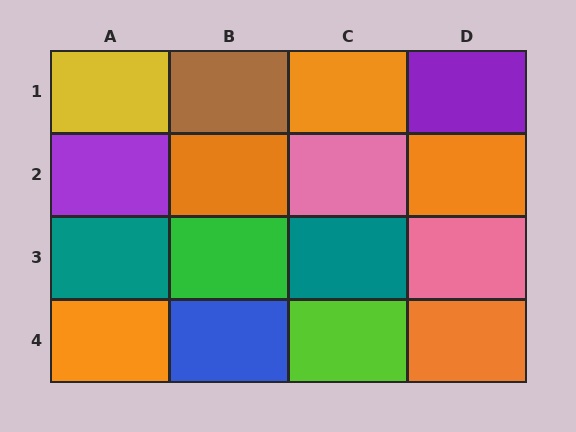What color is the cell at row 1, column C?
Orange.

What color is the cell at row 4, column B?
Blue.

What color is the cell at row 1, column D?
Purple.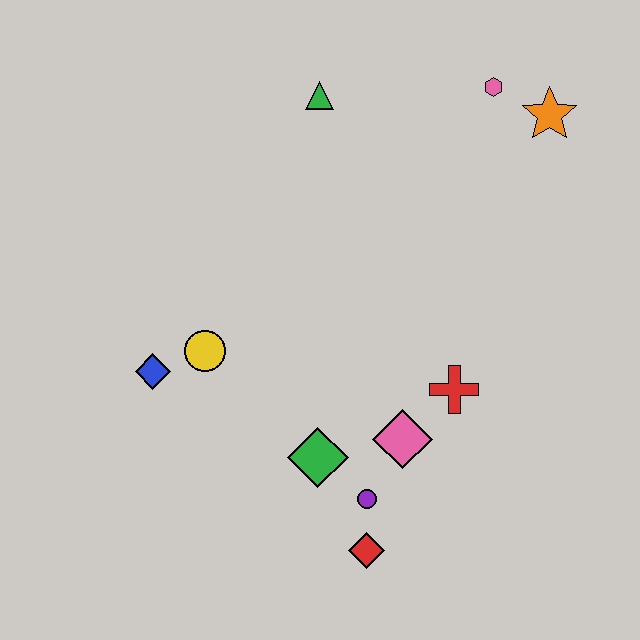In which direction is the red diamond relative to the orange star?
The red diamond is below the orange star.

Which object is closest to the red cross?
The pink diamond is closest to the red cross.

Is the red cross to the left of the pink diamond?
No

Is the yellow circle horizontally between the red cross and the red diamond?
No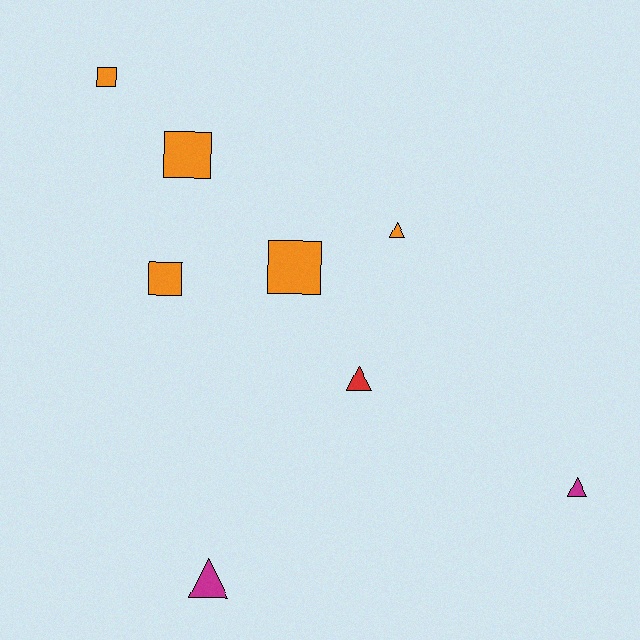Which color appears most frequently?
Orange, with 5 objects.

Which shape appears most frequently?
Triangle, with 4 objects.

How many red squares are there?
There are no red squares.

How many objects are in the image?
There are 8 objects.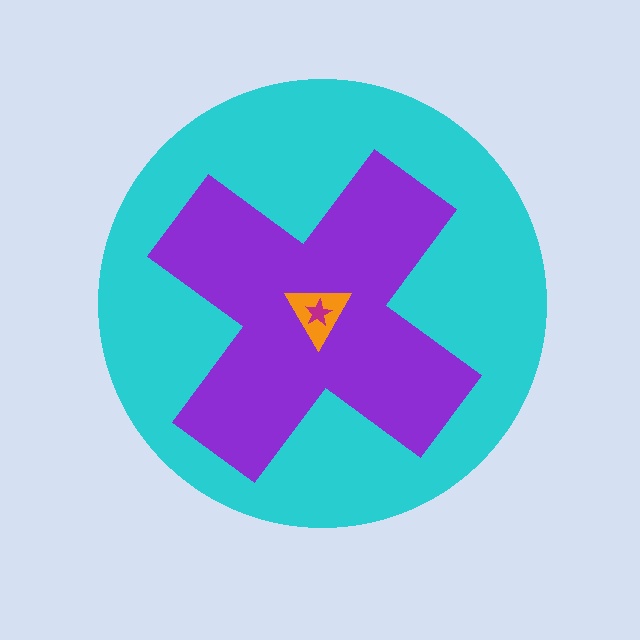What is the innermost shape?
The magenta star.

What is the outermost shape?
The cyan circle.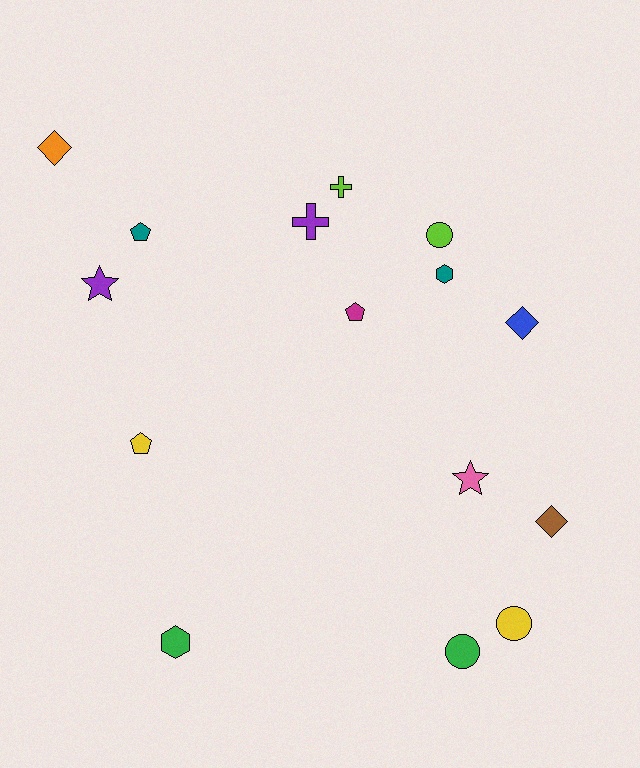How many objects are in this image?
There are 15 objects.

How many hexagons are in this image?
There are 2 hexagons.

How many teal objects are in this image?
There are 2 teal objects.